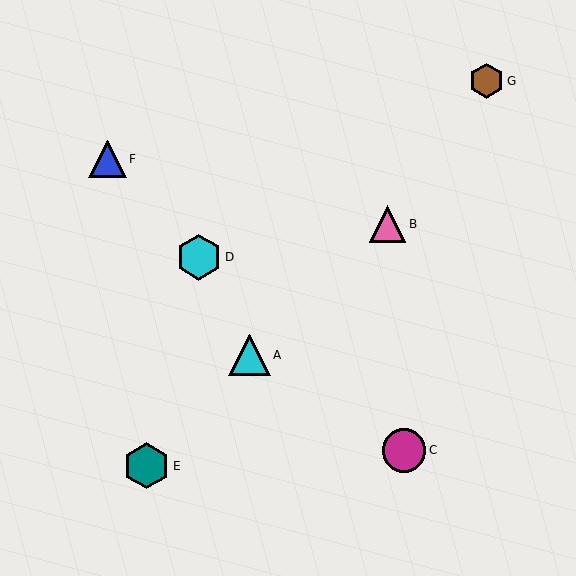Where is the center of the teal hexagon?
The center of the teal hexagon is at (147, 466).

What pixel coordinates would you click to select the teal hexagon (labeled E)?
Click at (147, 466) to select the teal hexagon E.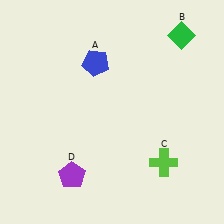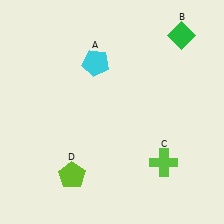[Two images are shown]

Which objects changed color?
A changed from blue to cyan. D changed from purple to lime.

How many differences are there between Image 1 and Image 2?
There are 2 differences between the two images.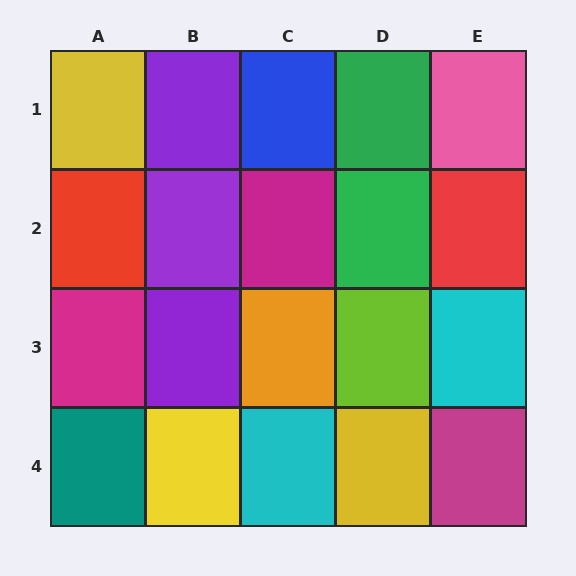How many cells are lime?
1 cell is lime.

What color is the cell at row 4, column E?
Magenta.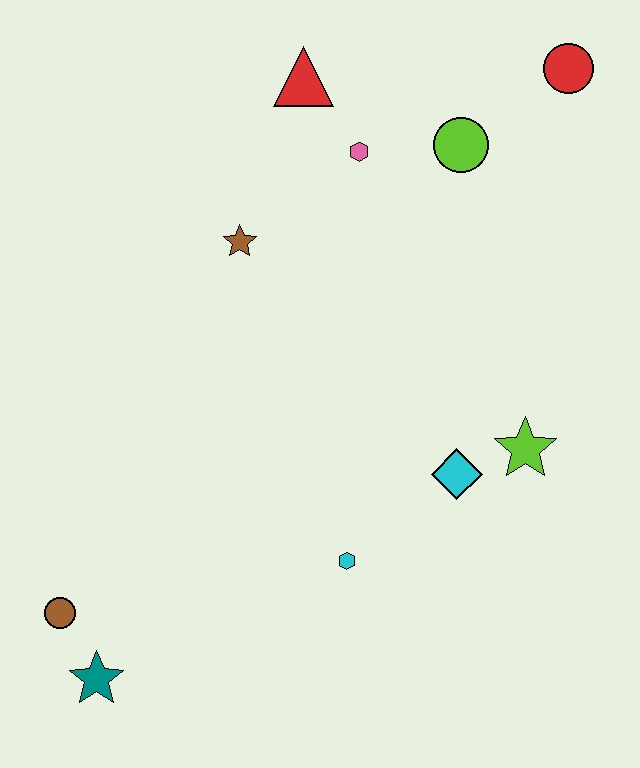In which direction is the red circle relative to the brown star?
The red circle is to the right of the brown star.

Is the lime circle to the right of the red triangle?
Yes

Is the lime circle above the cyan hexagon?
Yes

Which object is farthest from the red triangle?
The teal star is farthest from the red triangle.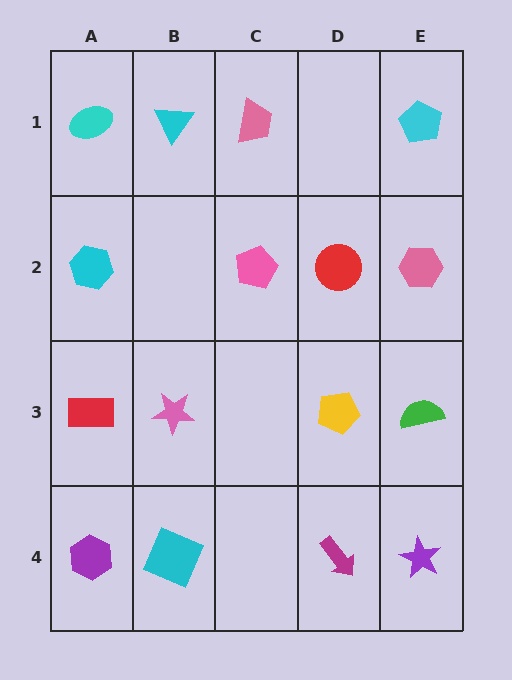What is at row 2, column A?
A cyan hexagon.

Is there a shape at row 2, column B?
No, that cell is empty.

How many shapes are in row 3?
4 shapes.